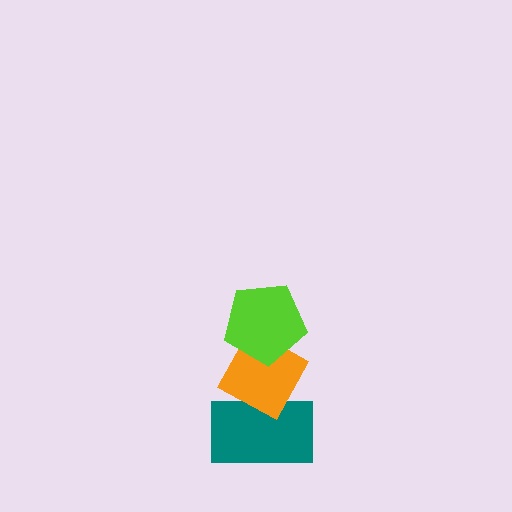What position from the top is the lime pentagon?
The lime pentagon is 1st from the top.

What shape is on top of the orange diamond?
The lime pentagon is on top of the orange diamond.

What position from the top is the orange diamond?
The orange diamond is 2nd from the top.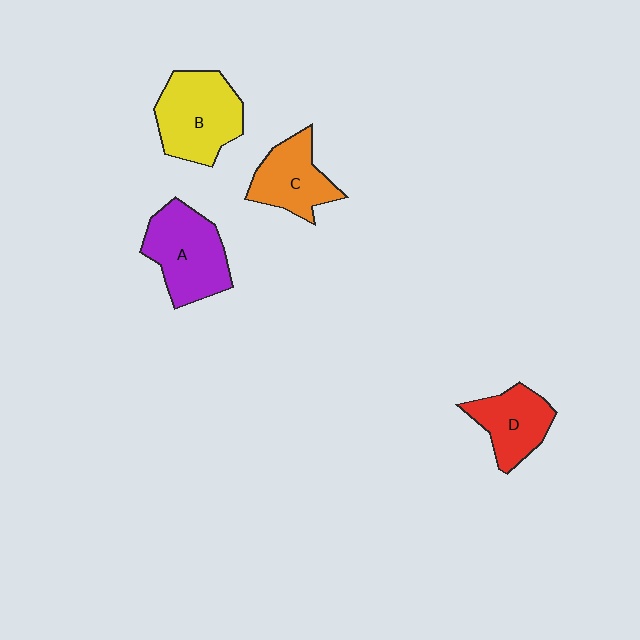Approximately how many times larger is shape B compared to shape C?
Approximately 1.3 times.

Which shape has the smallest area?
Shape D (red).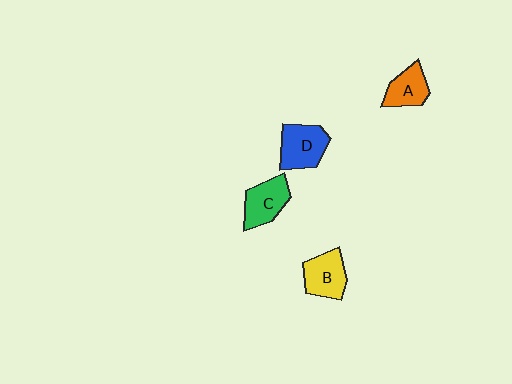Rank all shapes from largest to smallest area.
From largest to smallest: D (blue), B (yellow), C (green), A (orange).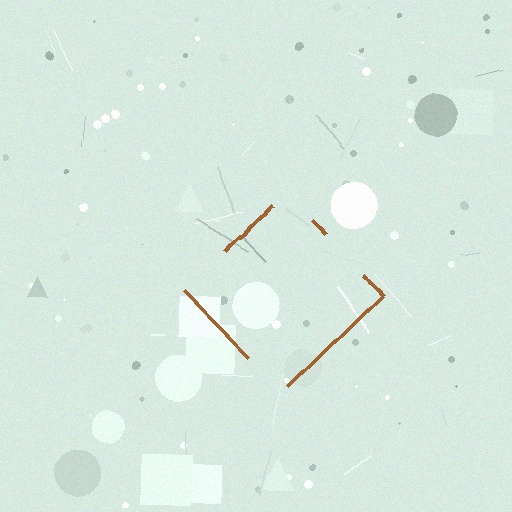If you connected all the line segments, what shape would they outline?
They would outline a diamond.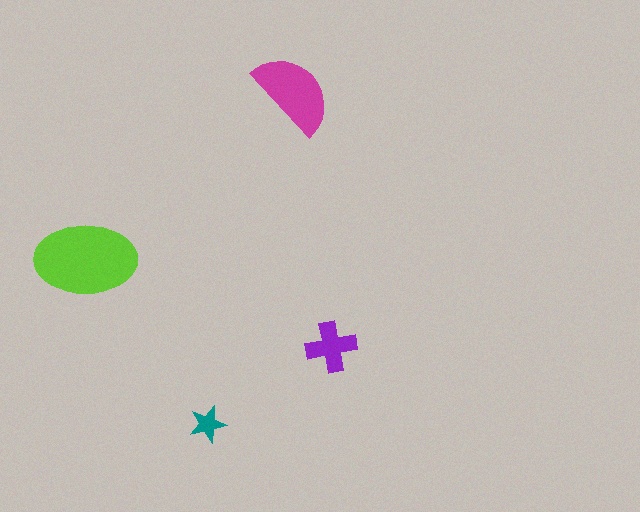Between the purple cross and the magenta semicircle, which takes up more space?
The magenta semicircle.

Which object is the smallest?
The teal star.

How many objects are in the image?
There are 4 objects in the image.